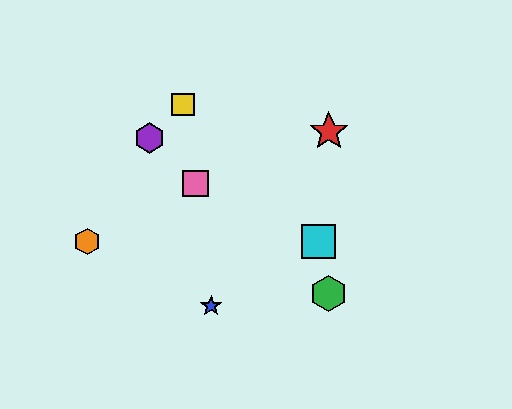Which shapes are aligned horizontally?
The orange hexagon, the cyan square are aligned horizontally.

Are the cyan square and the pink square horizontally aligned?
No, the cyan square is at y≈241 and the pink square is at y≈183.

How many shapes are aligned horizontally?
2 shapes (the orange hexagon, the cyan square) are aligned horizontally.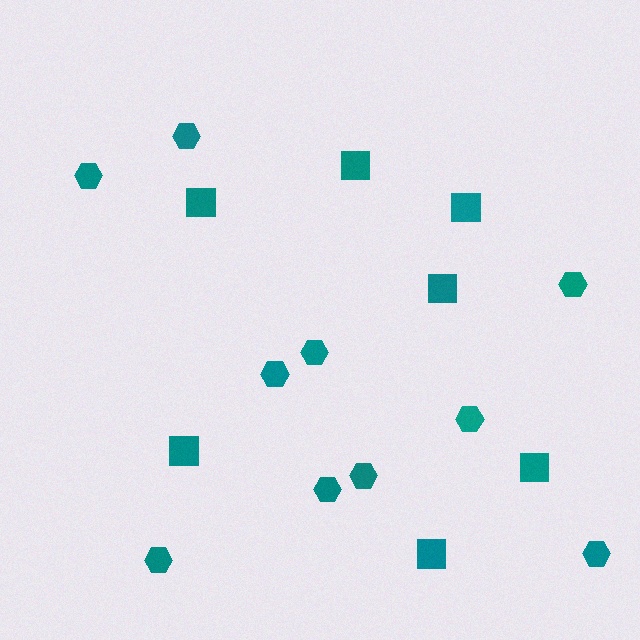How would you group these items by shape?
There are 2 groups: one group of hexagons (10) and one group of squares (7).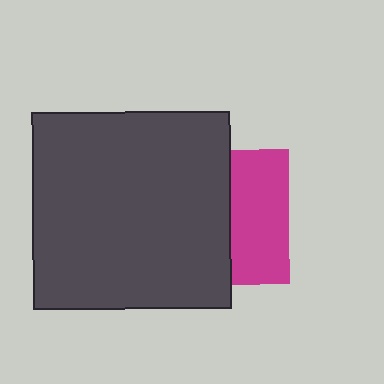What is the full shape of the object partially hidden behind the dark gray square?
The partially hidden object is a magenta square.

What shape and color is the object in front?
The object in front is a dark gray square.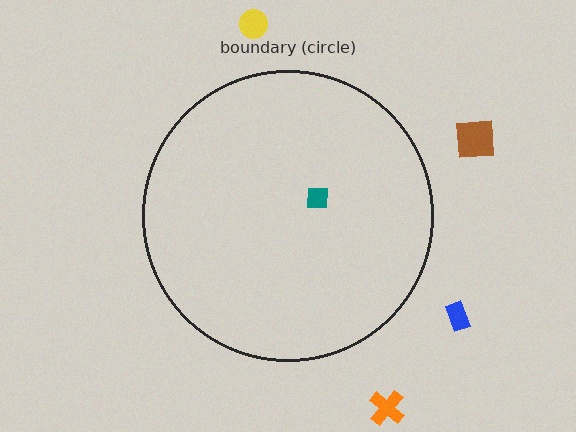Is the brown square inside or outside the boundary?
Outside.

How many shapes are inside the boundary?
1 inside, 4 outside.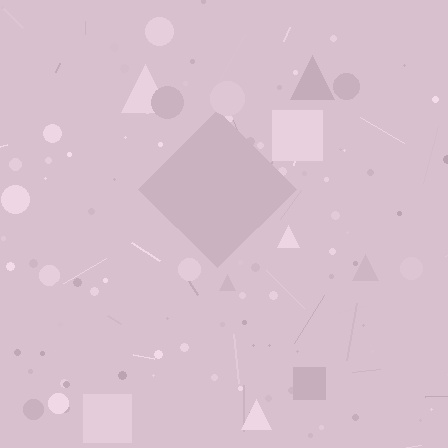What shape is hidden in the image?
A diamond is hidden in the image.